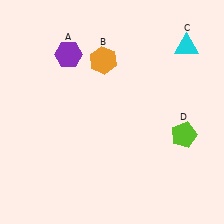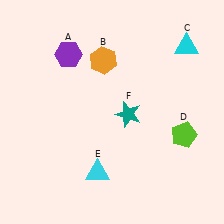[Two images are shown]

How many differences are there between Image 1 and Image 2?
There are 2 differences between the two images.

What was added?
A cyan triangle (E), a teal star (F) were added in Image 2.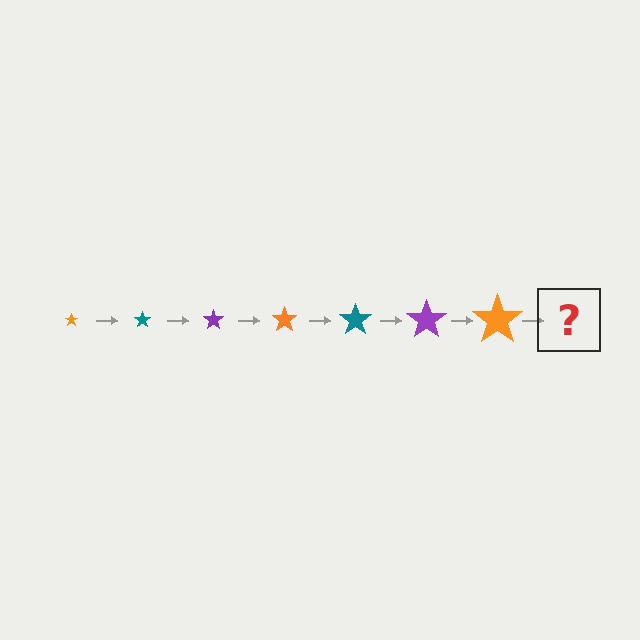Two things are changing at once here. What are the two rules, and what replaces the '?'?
The two rules are that the star grows larger each step and the color cycles through orange, teal, and purple. The '?' should be a teal star, larger than the previous one.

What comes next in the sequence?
The next element should be a teal star, larger than the previous one.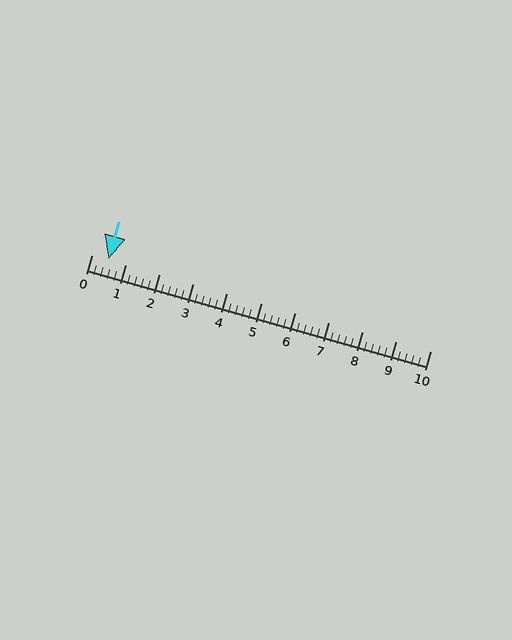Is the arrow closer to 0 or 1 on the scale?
The arrow is closer to 1.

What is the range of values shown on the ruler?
The ruler shows values from 0 to 10.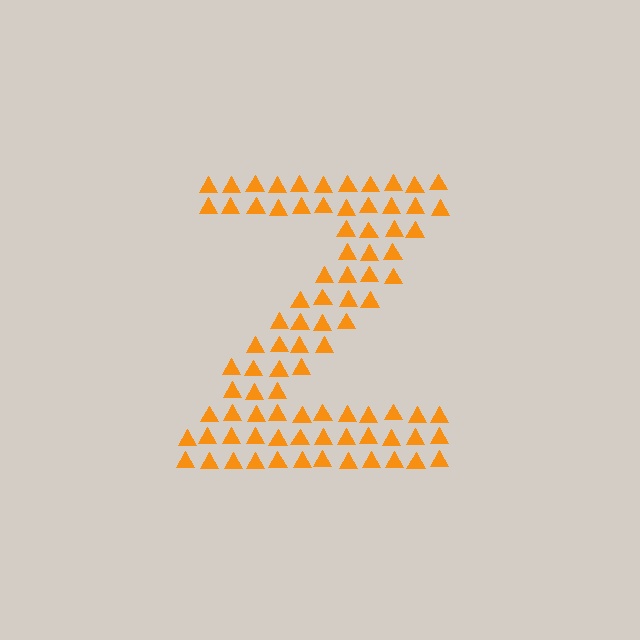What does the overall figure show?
The overall figure shows the letter Z.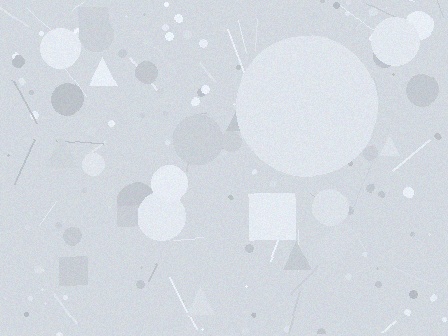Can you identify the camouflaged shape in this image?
The camouflaged shape is a circle.